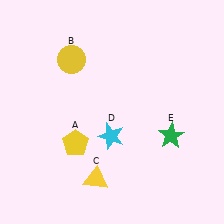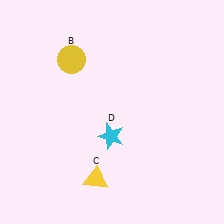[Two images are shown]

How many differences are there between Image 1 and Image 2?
There are 2 differences between the two images.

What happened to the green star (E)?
The green star (E) was removed in Image 2. It was in the bottom-right area of Image 1.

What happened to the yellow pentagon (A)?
The yellow pentagon (A) was removed in Image 2. It was in the bottom-left area of Image 1.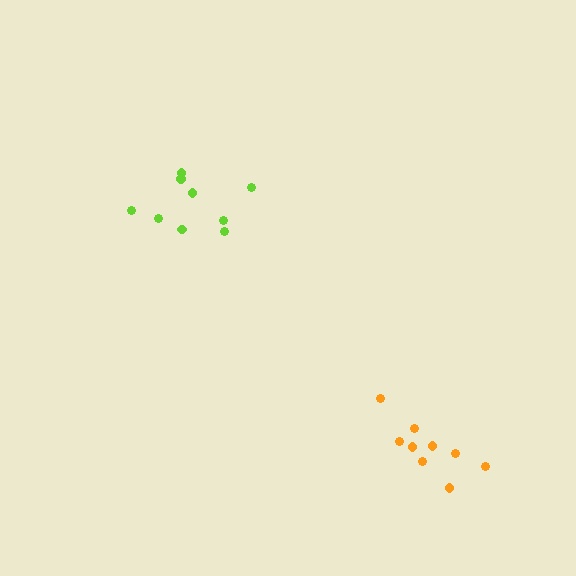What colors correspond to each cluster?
The clusters are colored: lime, orange.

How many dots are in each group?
Group 1: 9 dots, Group 2: 9 dots (18 total).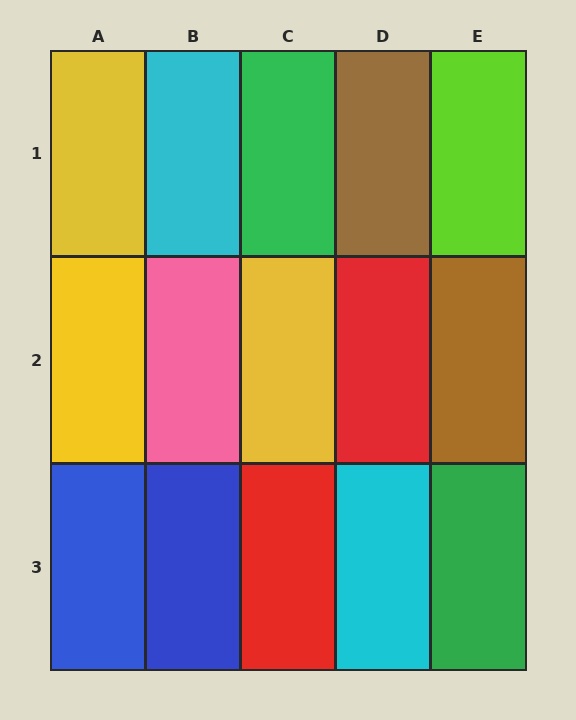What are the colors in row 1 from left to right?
Yellow, cyan, green, brown, lime.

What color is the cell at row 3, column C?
Red.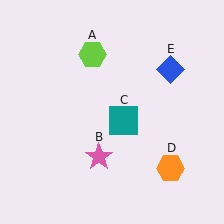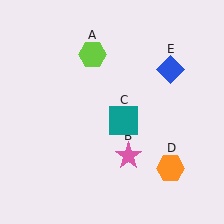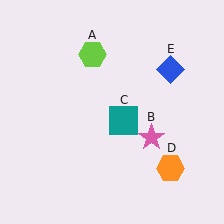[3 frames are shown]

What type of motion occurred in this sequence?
The pink star (object B) rotated counterclockwise around the center of the scene.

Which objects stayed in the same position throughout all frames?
Lime hexagon (object A) and teal square (object C) and orange hexagon (object D) and blue diamond (object E) remained stationary.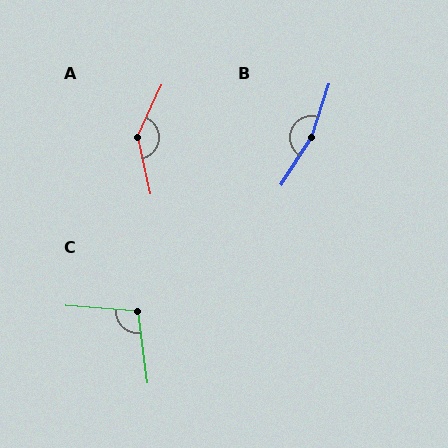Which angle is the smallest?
C, at approximately 101 degrees.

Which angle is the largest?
B, at approximately 165 degrees.